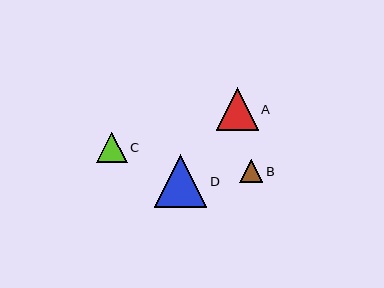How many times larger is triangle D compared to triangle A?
Triangle D is approximately 1.2 times the size of triangle A.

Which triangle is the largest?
Triangle D is the largest with a size of approximately 52 pixels.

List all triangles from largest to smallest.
From largest to smallest: D, A, C, B.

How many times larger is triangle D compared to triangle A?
Triangle D is approximately 1.2 times the size of triangle A.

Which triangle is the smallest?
Triangle B is the smallest with a size of approximately 23 pixels.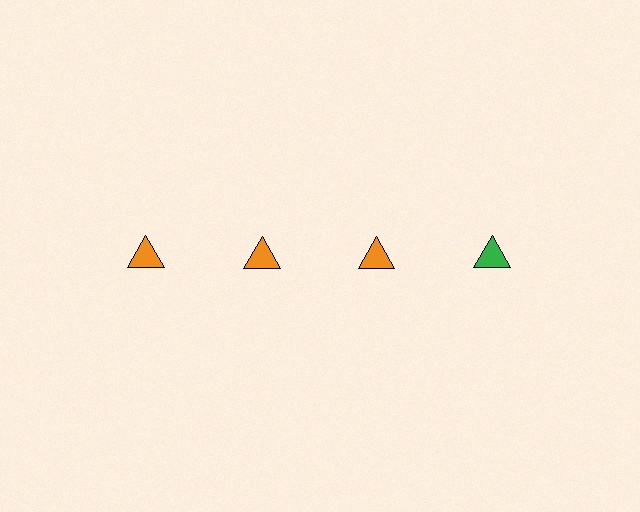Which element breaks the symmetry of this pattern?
The green triangle in the top row, second from right column breaks the symmetry. All other shapes are orange triangles.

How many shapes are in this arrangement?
There are 4 shapes arranged in a grid pattern.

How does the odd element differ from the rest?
It has a different color: green instead of orange.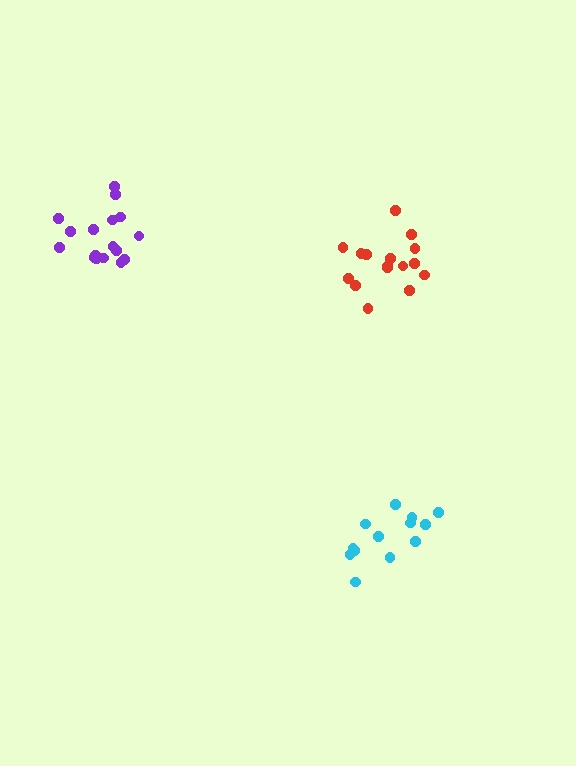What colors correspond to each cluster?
The clusters are colored: cyan, red, purple.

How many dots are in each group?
Group 1: 13 dots, Group 2: 16 dots, Group 3: 17 dots (46 total).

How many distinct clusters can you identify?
There are 3 distinct clusters.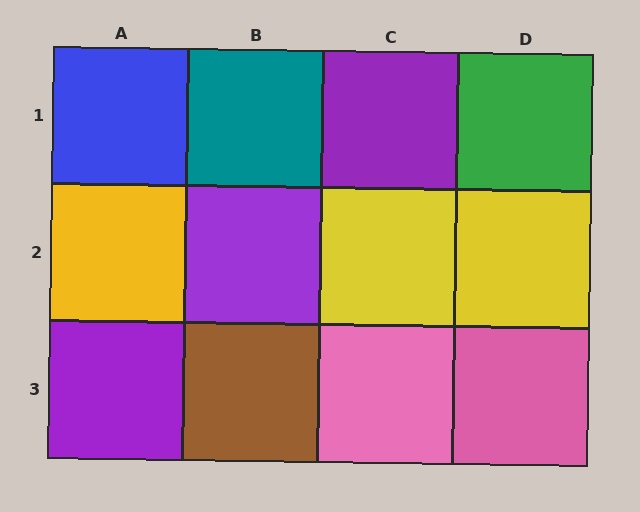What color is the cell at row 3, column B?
Brown.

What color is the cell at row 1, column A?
Blue.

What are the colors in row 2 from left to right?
Yellow, purple, yellow, yellow.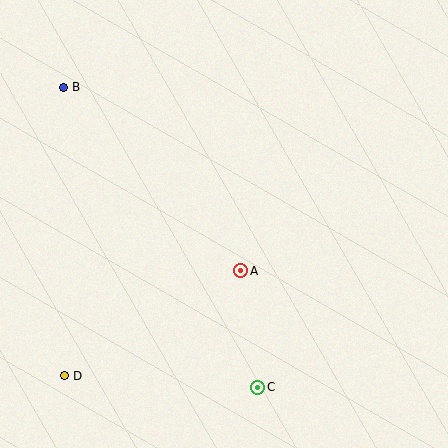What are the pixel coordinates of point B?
Point B is at (63, 87).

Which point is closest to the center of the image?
Point A at (241, 271) is closest to the center.